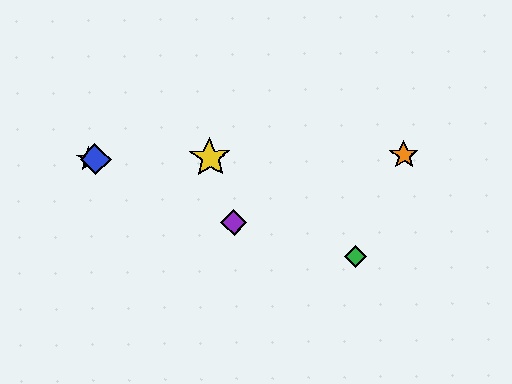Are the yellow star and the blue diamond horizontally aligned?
Yes, both are at y≈158.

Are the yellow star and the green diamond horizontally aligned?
No, the yellow star is at y≈158 and the green diamond is at y≈256.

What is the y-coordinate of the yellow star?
The yellow star is at y≈158.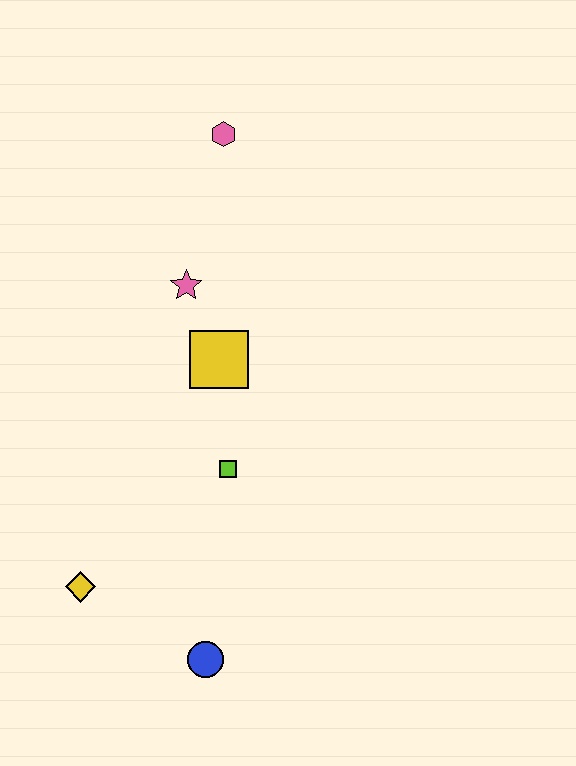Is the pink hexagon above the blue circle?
Yes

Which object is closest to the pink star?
The yellow square is closest to the pink star.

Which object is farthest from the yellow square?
The blue circle is farthest from the yellow square.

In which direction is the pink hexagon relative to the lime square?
The pink hexagon is above the lime square.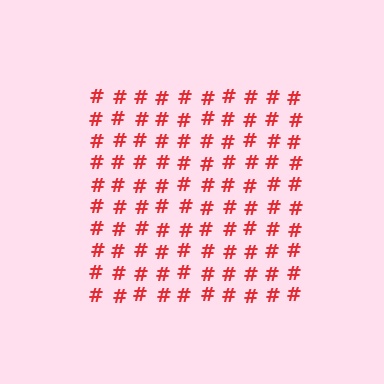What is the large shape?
The large shape is a square.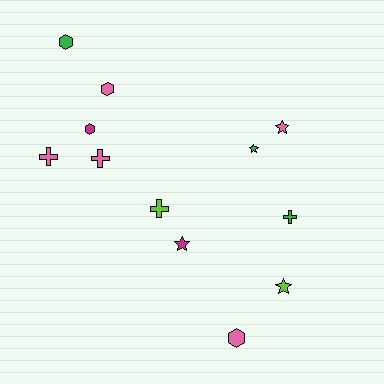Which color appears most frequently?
Pink, with 5 objects.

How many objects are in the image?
There are 12 objects.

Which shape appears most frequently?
Hexagon, with 4 objects.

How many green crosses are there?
There is 1 green cross.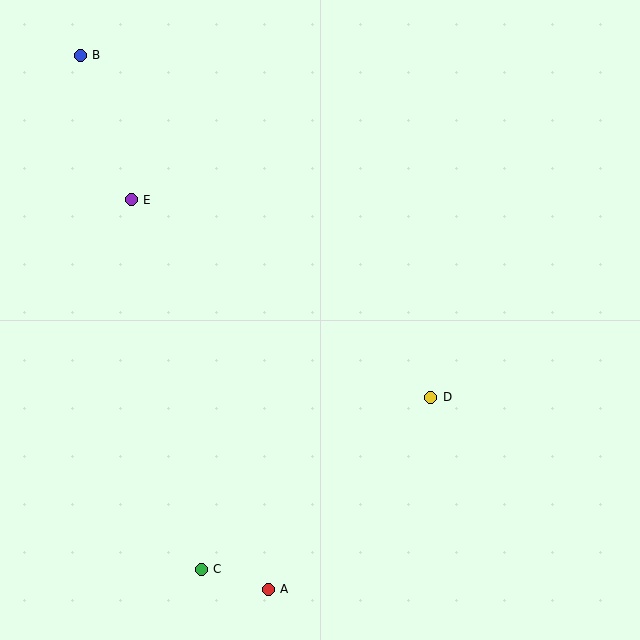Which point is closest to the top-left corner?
Point B is closest to the top-left corner.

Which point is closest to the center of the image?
Point D at (431, 397) is closest to the center.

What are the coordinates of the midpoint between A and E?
The midpoint between A and E is at (200, 395).